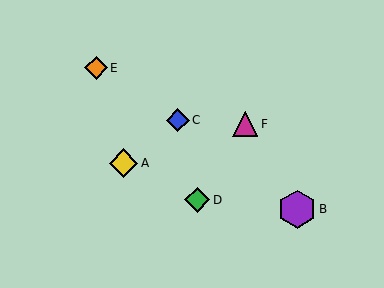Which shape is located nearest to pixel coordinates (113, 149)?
The yellow diamond (labeled A) at (124, 163) is nearest to that location.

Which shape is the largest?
The purple hexagon (labeled B) is the largest.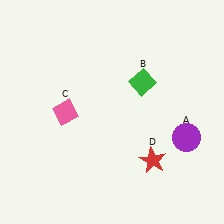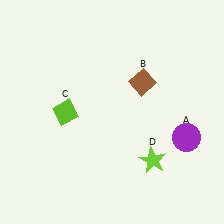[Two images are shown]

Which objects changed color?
B changed from green to brown. C changed from pink to lime. D changed from red to lime.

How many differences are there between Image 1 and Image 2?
There are 3 differences between the two images.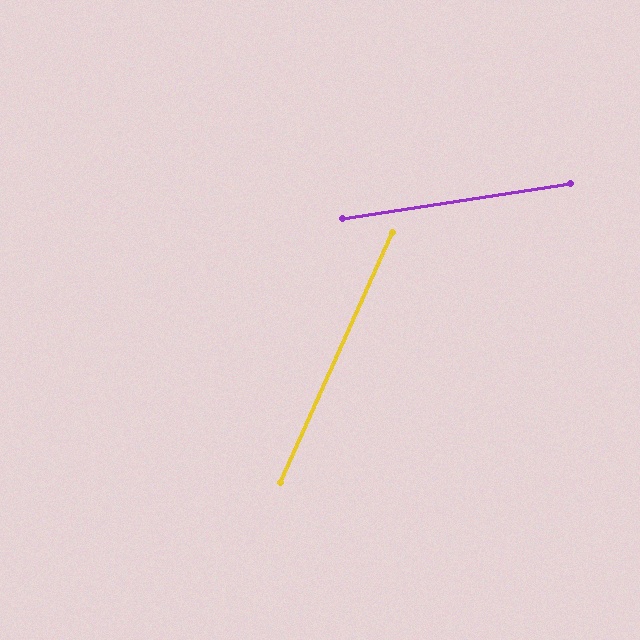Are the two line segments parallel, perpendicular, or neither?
Neither parallel nor perpendicular — they differ by about 57°.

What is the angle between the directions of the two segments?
Approximately 57 degrees.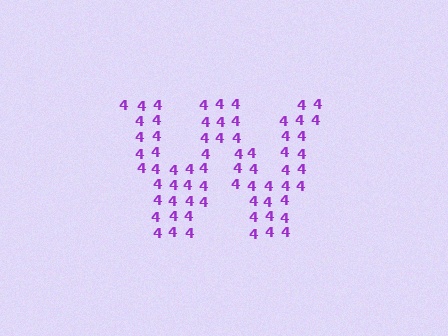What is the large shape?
The large shape is the letter W.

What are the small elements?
The small elements are digit 4's.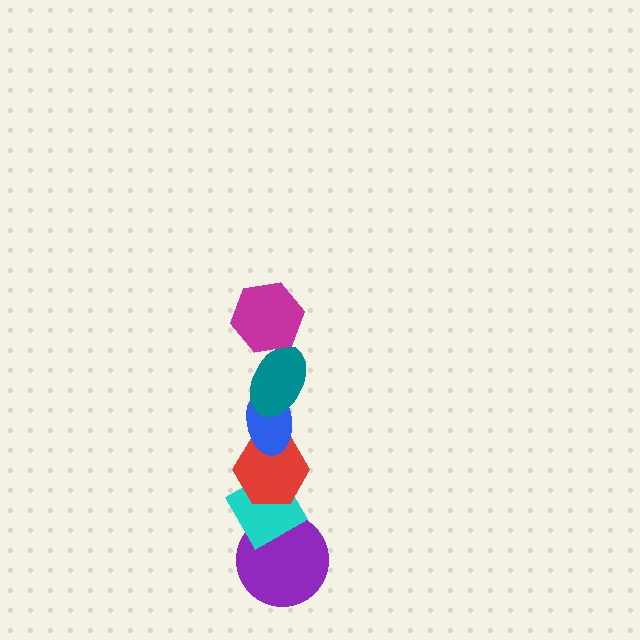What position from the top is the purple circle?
The purple circle is 6th from the top.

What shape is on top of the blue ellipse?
The teal ellipse is on top of the blue ellipse.